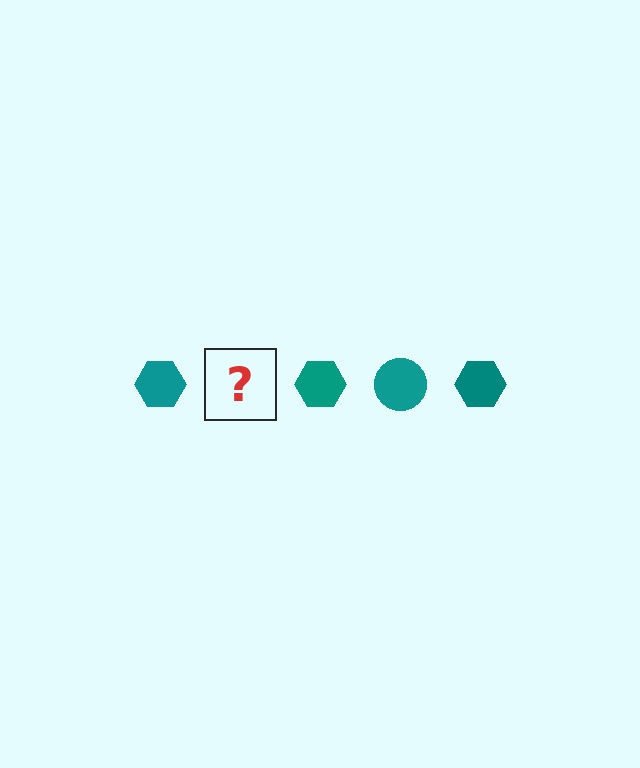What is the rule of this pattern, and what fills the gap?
The rule is that the pattern cycles through hexagon, circle shapes in teal. The gap should be filled with a teal circle.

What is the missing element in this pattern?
The missing element is a teal circle.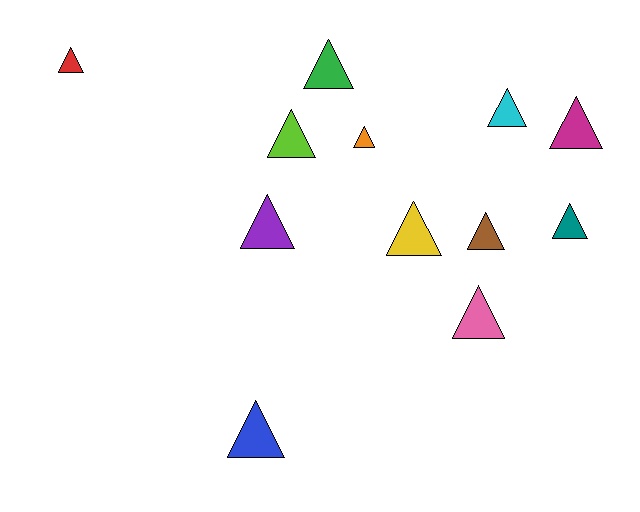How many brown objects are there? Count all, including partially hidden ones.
There is 1 brown object.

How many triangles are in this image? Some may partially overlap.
There are 12 triangles.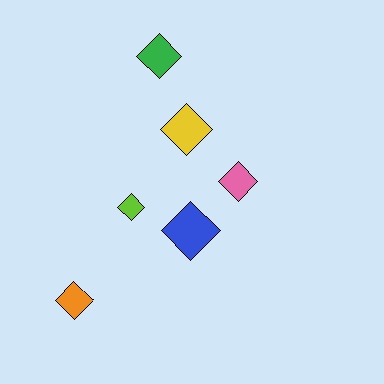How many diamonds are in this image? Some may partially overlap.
There are 6 diamonds.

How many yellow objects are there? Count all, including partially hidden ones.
There is 1 yellow object.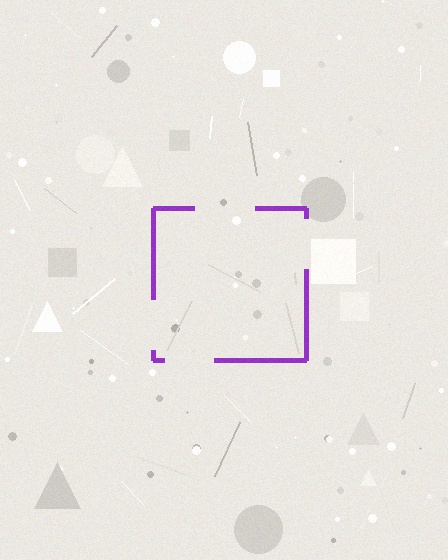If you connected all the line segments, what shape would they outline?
They would outline a square.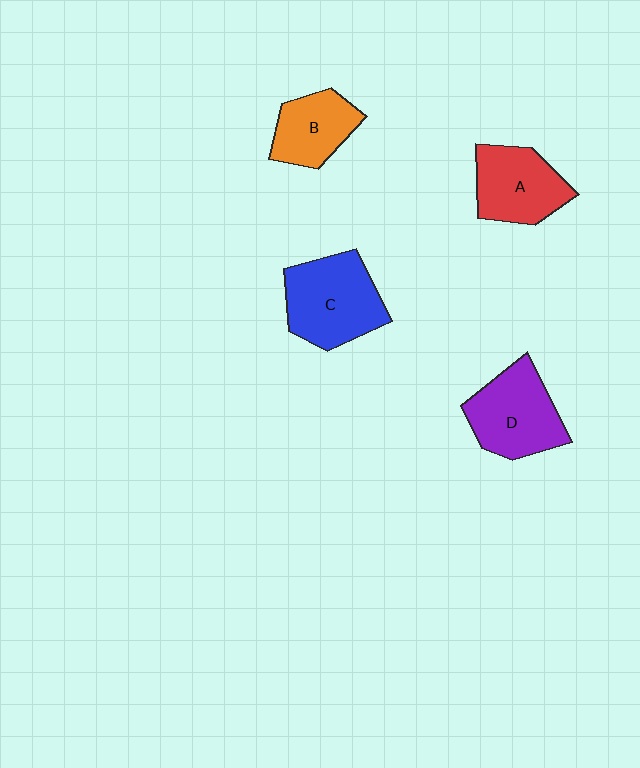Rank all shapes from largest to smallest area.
From largest to smallest: C (blue), D (purple), A (red), B (orange).